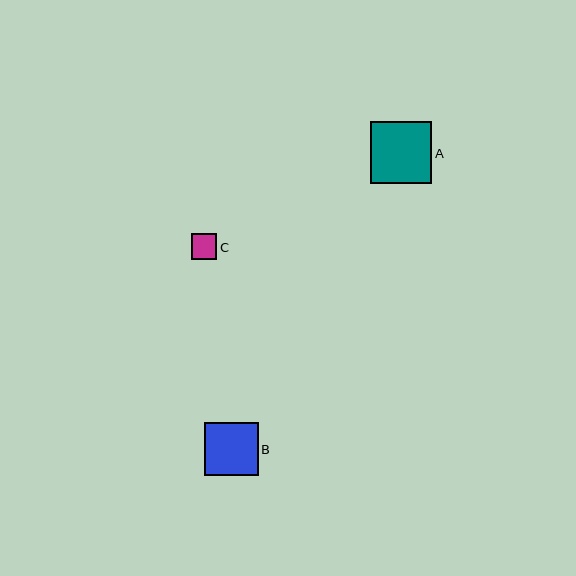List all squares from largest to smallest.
From largest to smallest: A, B, C.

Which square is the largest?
Square A is the largest with a size of approximately 61 pixels.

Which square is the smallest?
Square C is the smallest with a size of approximately 26 pixels.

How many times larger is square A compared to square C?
Square A is approximately 2.4 times the size of square C.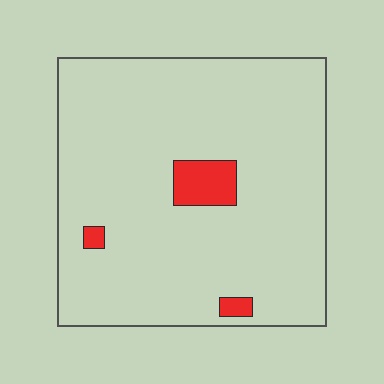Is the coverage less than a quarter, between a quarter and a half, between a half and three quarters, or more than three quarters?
Less than a quarter.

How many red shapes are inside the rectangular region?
3.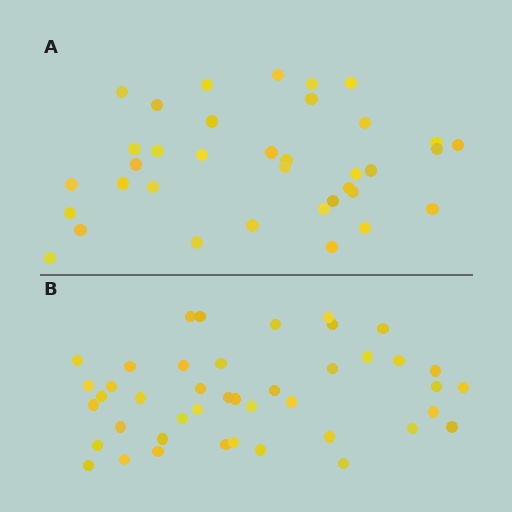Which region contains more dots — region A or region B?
Region B (the bottom region) has more dots.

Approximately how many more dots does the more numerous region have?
Region B has roughly 8 or so more dots than region A.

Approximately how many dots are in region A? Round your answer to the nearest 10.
About 40 dots. (The exact count is 36, which rounds to 40.)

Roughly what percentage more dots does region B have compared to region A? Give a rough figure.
About 20% more.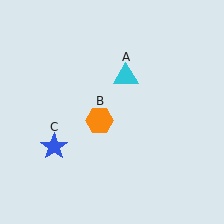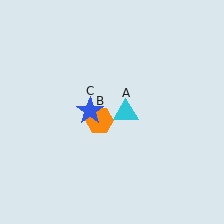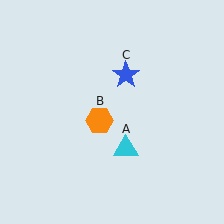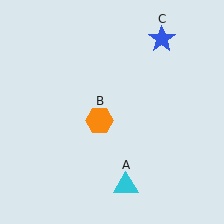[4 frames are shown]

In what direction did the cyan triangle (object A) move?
The cyan triangle (object A) moved down.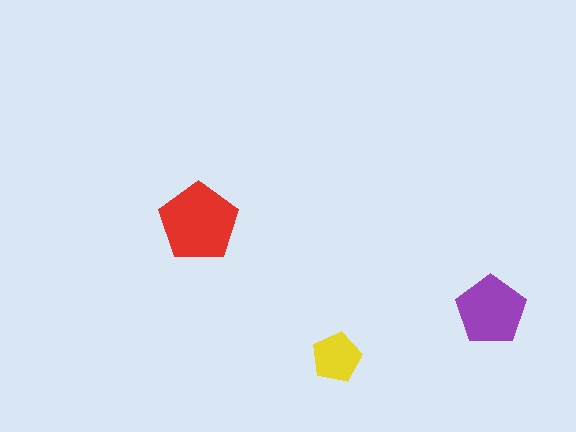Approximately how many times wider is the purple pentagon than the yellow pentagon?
About 1.5 times wider.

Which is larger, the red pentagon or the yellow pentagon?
The red one.